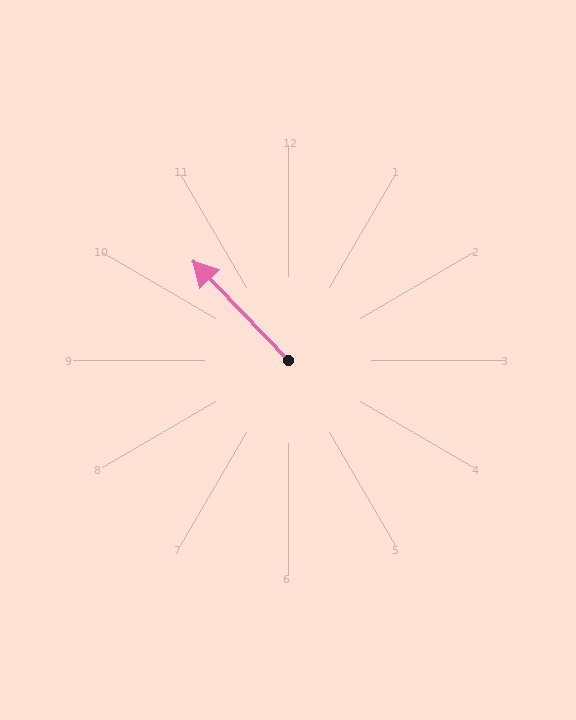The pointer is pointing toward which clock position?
Roughly 11 o'clock.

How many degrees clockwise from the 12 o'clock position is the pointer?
Approximately 316 degrees.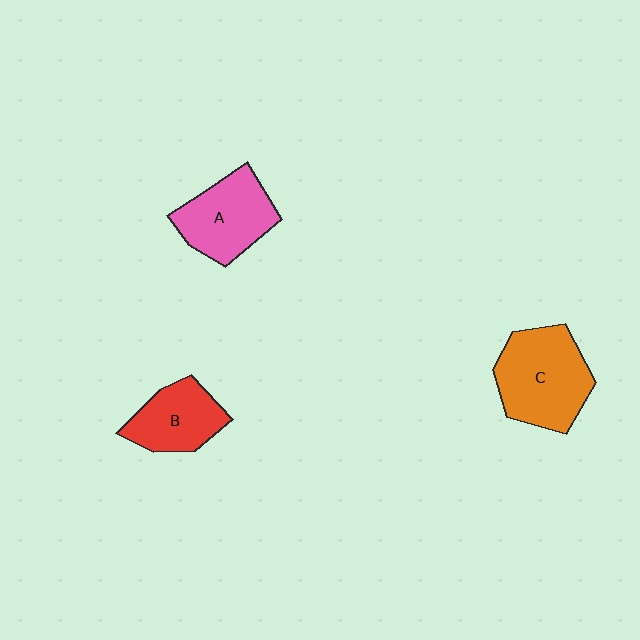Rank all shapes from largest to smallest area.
From largest to smallest: C (orange), A (pink), B (red).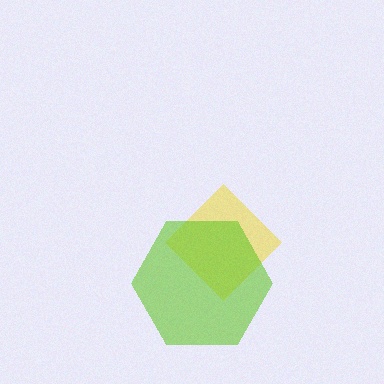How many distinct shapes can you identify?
There are 2 distinct shapes: a yellow diamond, a lime hexagon.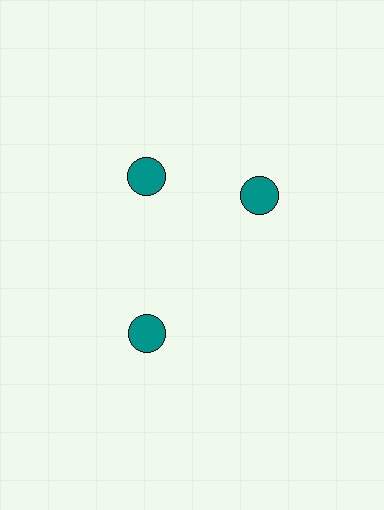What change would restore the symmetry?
The symmetry would be restored by rotating it back into even spacing with its neighbors so that all 3 circles sit at equal angles and equal distance from the center.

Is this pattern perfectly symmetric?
No. The 3 teal circles are arranged in a ring, but one element near the 3 o'clock position is rotated out of alignment along the ring, breaking the 3-fold rotational symmetry.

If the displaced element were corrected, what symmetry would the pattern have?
It would have 3-fold rotational symmetry — the pattern would map onto itself every 120 degrees.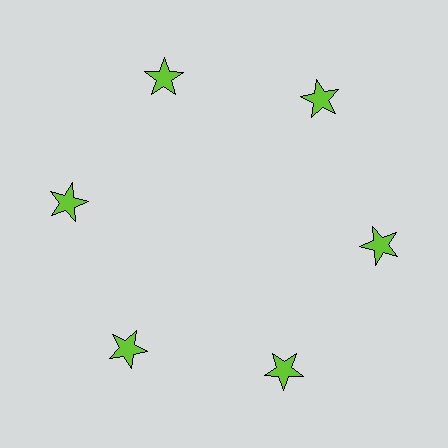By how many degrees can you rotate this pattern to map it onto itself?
The pattern maps onto itself every 60 degrees of rotation.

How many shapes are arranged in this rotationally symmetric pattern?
There are 6 shapes, arranged in 6 groups of 1.